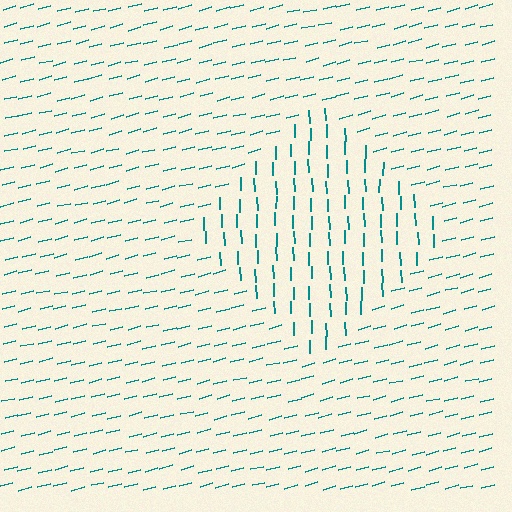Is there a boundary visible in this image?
Yes, there is a texture boundary formed by a change in line orientation.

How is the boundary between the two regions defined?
The boundary is defined purely by a change in line orientation (approximately 77 degrees difference). All lines are the same color and thickness.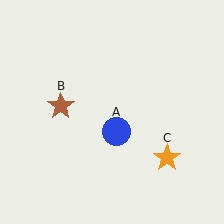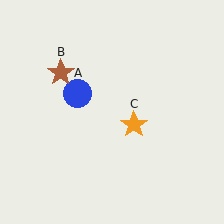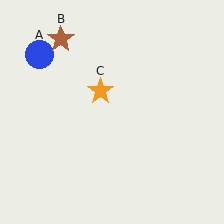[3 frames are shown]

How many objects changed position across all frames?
3 objects changed position: blue circle (object A), brown star (object B), orange star (object C).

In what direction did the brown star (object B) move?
The brown star (object B) moved up.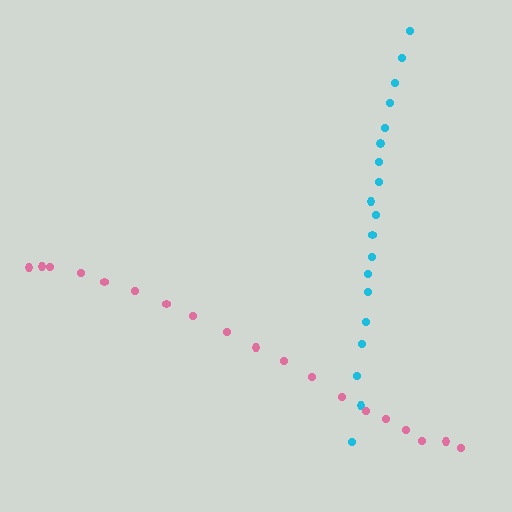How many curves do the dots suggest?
There are 2 distinct paths.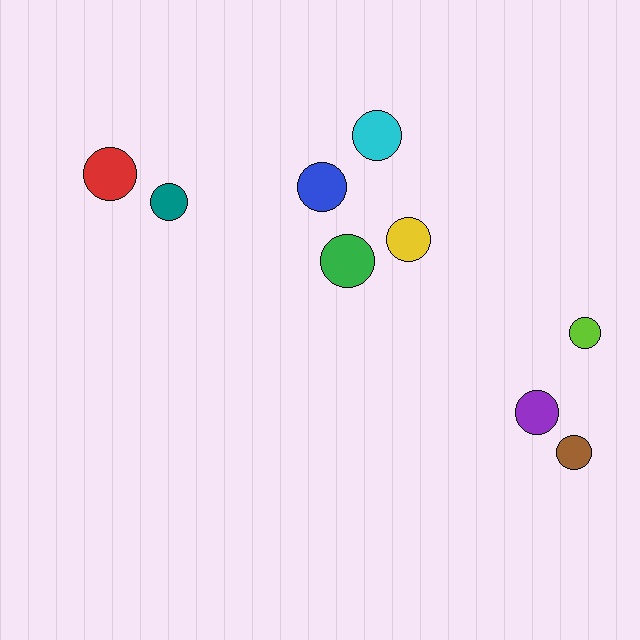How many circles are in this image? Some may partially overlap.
There are 9 circles.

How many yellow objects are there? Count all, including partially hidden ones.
There is 1 yellow object.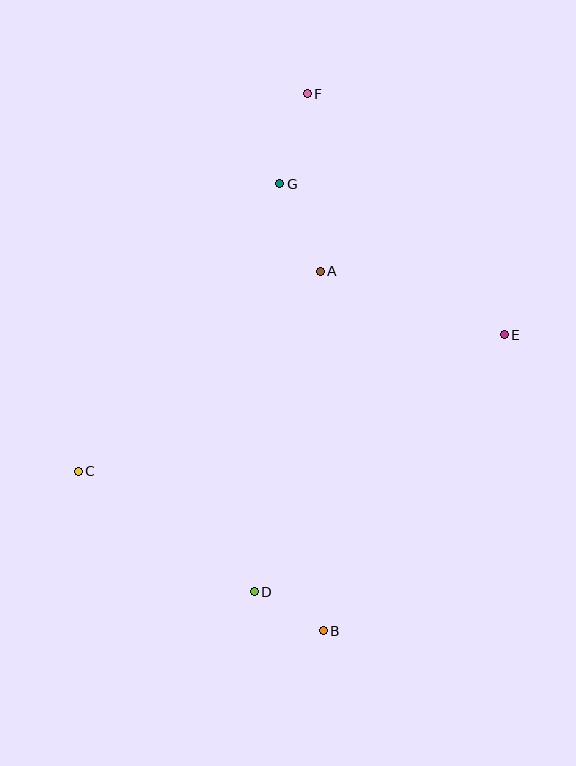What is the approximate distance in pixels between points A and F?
The distance between A and F is approximately 178 pixels.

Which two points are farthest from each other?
Points B and F are farthest from each other.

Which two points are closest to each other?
Points B and D are closest to each other.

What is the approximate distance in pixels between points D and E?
The distance between D and E is approximately 359 pixels.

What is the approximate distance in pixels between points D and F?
The distance between D and F is approximately 501 pixels.